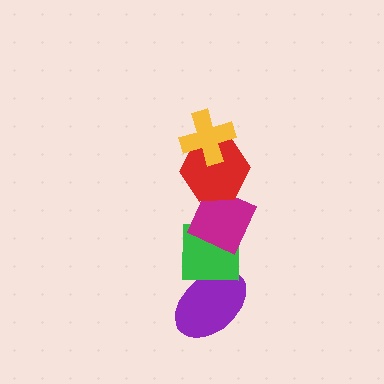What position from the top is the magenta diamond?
The magenta diamond is 3rd from the top.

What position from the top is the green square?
The green square is 4th from the top.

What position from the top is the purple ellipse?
The purple ellipse is 5th from the top.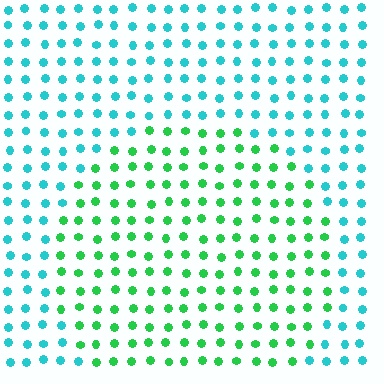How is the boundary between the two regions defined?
The boundary is defined purely by a slight shift in hue (about 49 degrees). Spacing, size, and orientation are identical on both sides.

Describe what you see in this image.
The image is filled with small cyan elements in a uniform arrangement. A circle-shaped region is visible where the elements are tinted to a slightly different hue, forming a subtle color boundary.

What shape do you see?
I see a circle.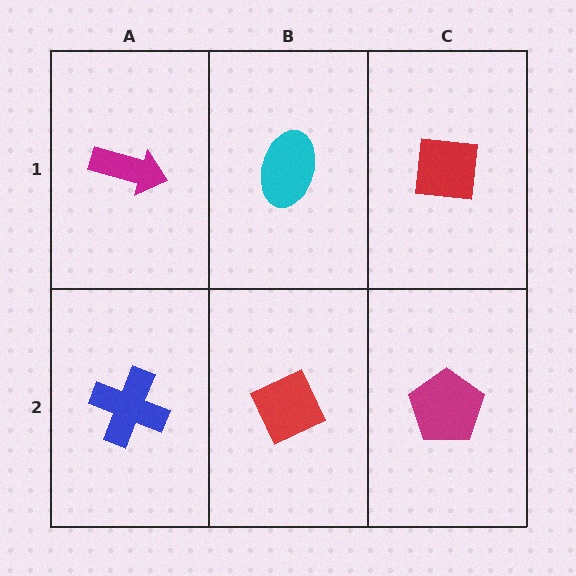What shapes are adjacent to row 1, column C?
A magenta pentagon (row 2, column C), a cyan ellipse (row 1, column B).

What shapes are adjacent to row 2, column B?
A cyan ellipse (row 1, column B), a blue cross (row 2, column A), a magenta pentagon (row 2, column C).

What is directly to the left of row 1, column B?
A magenta arrow.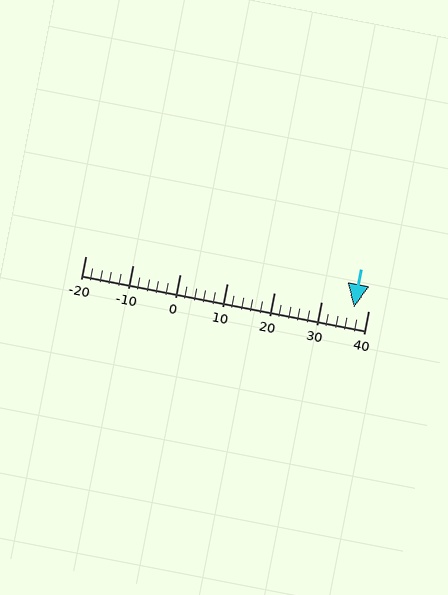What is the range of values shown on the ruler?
The ruler shows values from -20 to 40.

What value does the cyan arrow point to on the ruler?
The cyan arrow points to approximately 37.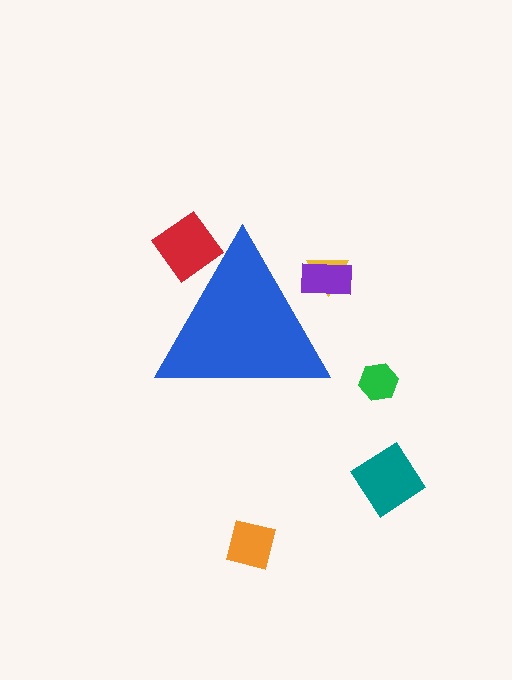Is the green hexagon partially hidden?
No, the green hexagon is fully visible.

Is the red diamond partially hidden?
Yes, the red diamond is partially hidden behind the blue triangle.